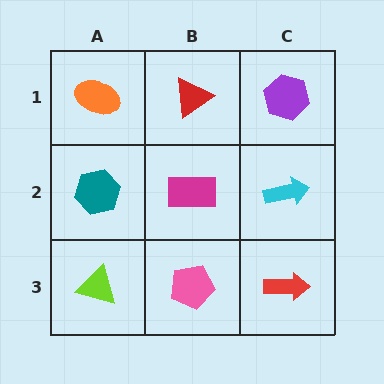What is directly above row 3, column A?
A teal hexagon.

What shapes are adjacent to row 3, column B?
A magenta rectangle (row 2, column B), a lime triangle (row 3, column A), a red arrow (row 3, column C).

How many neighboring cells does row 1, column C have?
2.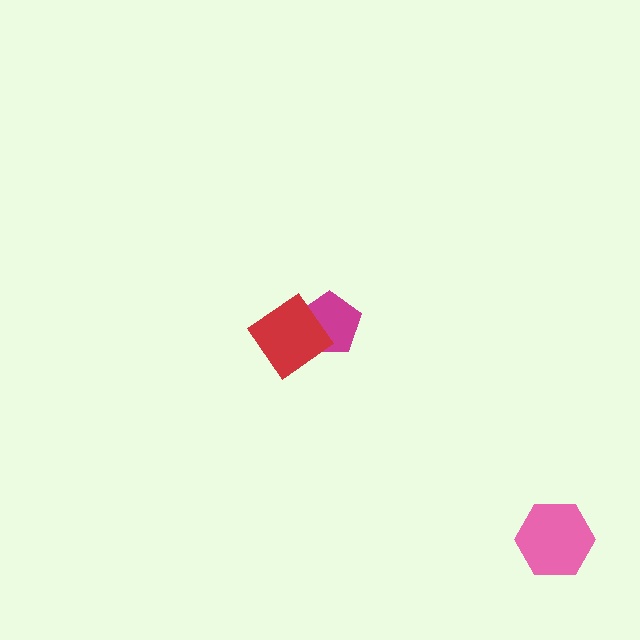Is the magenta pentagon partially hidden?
Yes, it is partially covered by another shape.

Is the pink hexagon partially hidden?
No, no other shape covers it.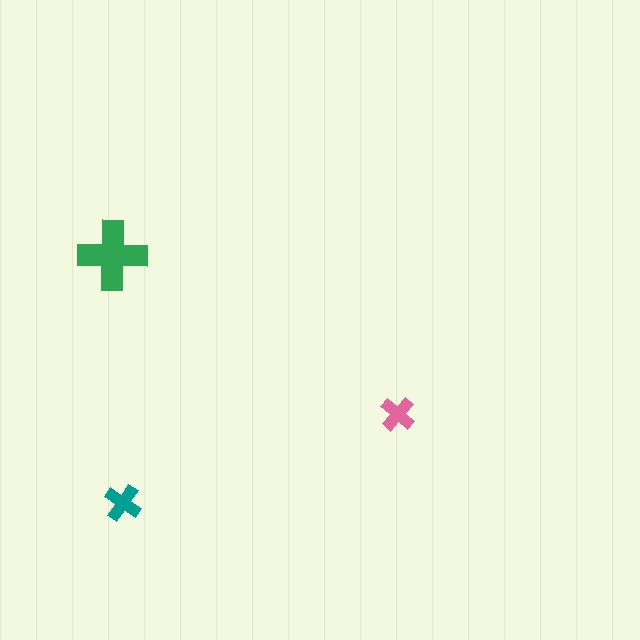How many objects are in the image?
There are 3 objects in the image.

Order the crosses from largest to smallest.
the green one, the teal one, the pink one.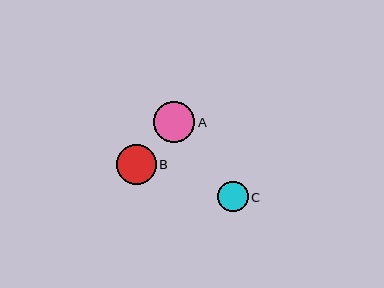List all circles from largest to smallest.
From largest to smallest: A, B, C.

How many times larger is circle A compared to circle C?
Circle A is approximately 1.4 times the size of circle C.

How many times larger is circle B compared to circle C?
Circle B is approximately 1.3 times the size of circle C.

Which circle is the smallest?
Circle C is the smallest with a size of approximately 30 pixels.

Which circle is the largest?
Circle A is the largest with a size of approximately 41 pixels.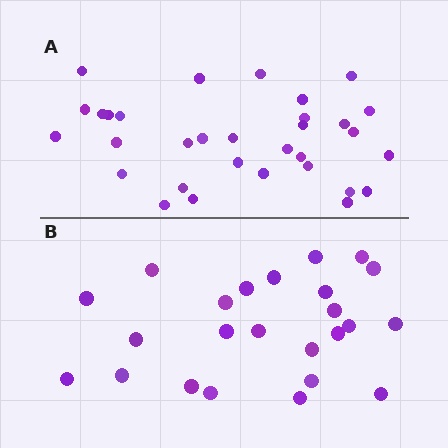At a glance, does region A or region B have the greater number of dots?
Region A (the top region) has more dots.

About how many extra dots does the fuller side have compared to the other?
Region A has roughly 8 or so more dots than region B.